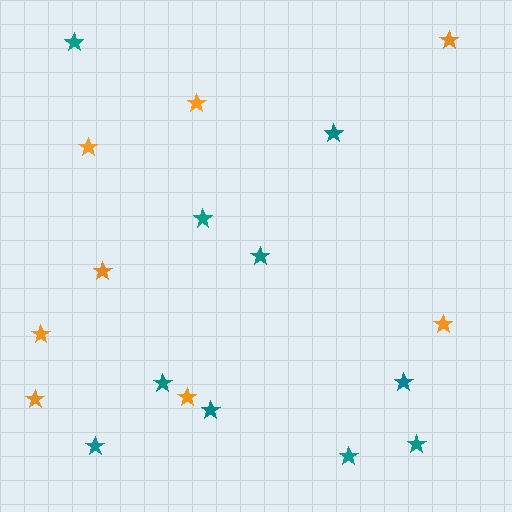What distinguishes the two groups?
There are 2 groups: one group of orange stars (8) and one group of teal stars (10).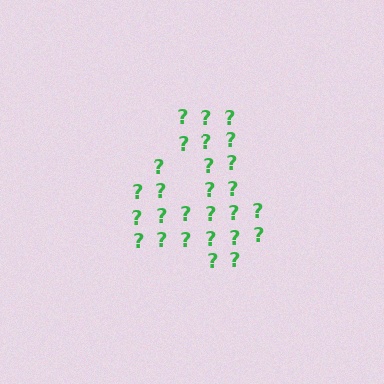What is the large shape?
The large shape is the digit 4.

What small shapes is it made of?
It is made of small question marks.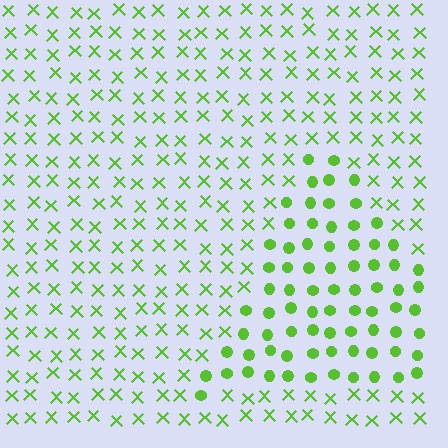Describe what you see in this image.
The image is filled with small lime elements arranged in a uniform grid. A triangle-shaped region contains circles, while the surrounding area contains X marks. The boundary is defined purely by the change in element shape.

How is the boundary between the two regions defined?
The boundary is defined by a change in element shape: circles inside vs. X marks outside. All elements share the same color and spacing.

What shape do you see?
I see a triangle.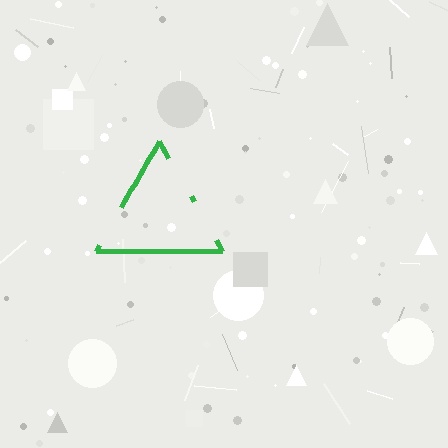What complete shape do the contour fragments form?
The contour fragments form a triangle.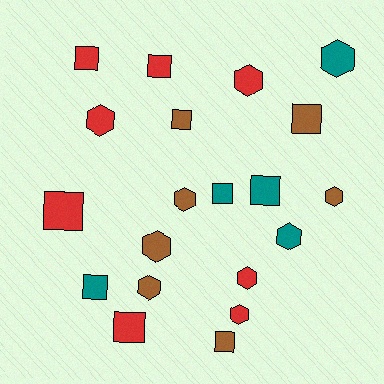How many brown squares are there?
There are 3 brown squares.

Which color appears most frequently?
Red, with 8 objects.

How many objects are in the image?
There are 20 objects.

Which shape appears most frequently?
Square, with 10 objects.